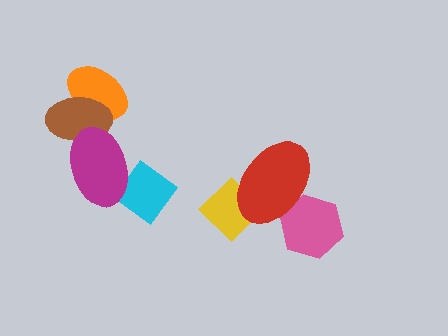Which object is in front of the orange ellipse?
The brown ellipse is in front of the orange ellipse.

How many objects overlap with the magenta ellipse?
2 objects overlap with the magenta ellipse.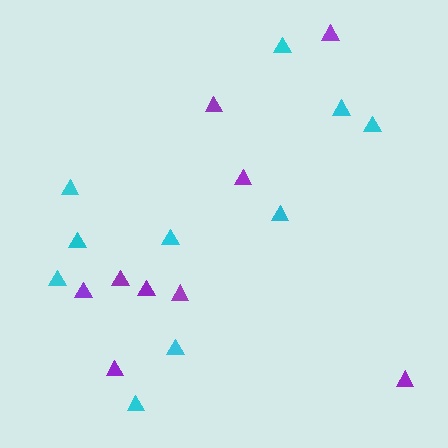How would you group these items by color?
There are 2 groups: one group of purple triangles (9) and one group of cyan triangles (10).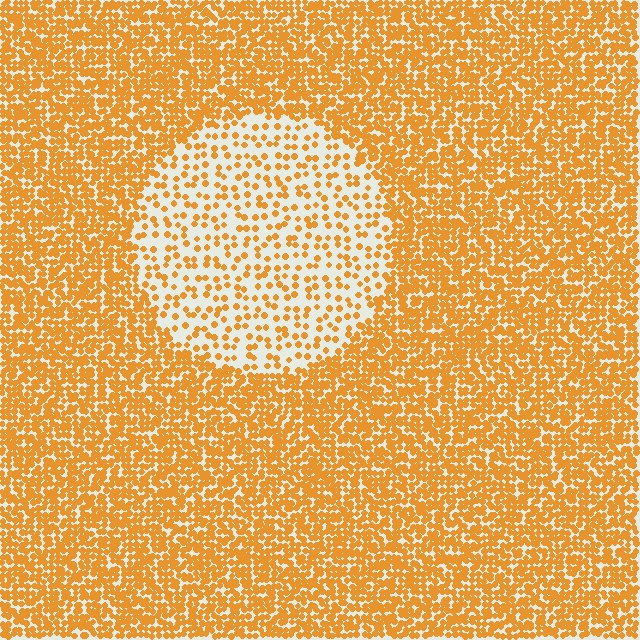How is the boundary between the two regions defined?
The boundary is defined by a change in element density (approximately 2.8x ratio). All elements are the same color, size, and shape.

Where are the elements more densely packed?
The elements are more densely packed outside the circle boundary.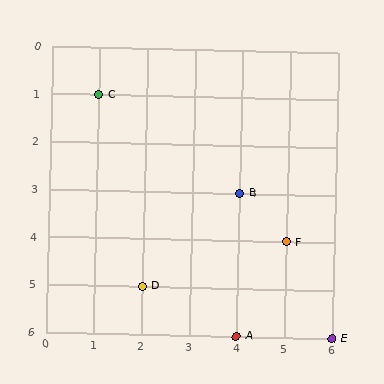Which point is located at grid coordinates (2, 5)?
Point D is at (2, 5).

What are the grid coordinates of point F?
Point F is at grid coordinates (5, 4).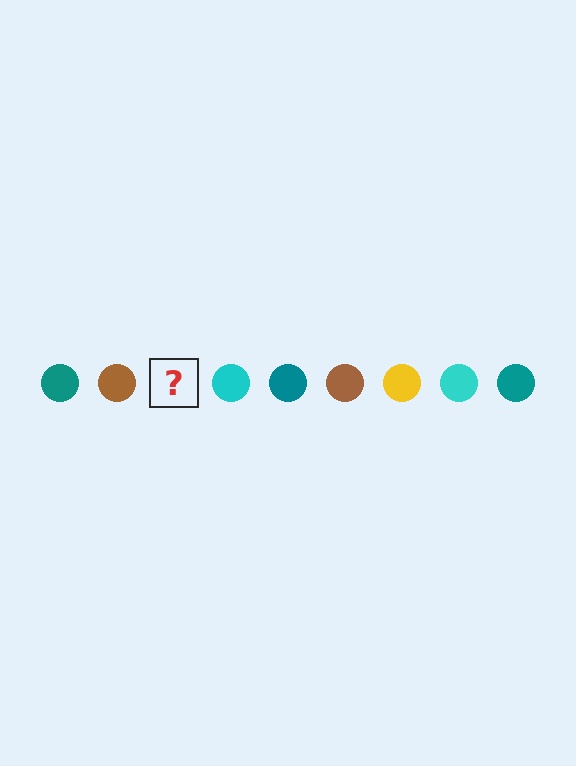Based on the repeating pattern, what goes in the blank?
The blank should be a yellow circle.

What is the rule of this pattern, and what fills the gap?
The rule is that the pattern cycles through teal, brown, yellow, cyan circles. The gap should be filled with a yellow circle.